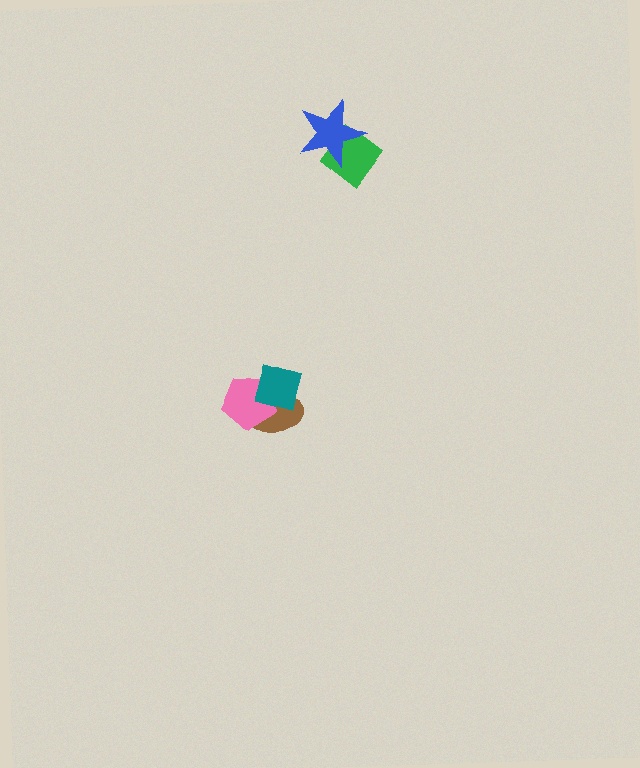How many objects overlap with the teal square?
2 objects overlap with the teal square.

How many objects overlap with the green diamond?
1 object overlaps with the green diamond.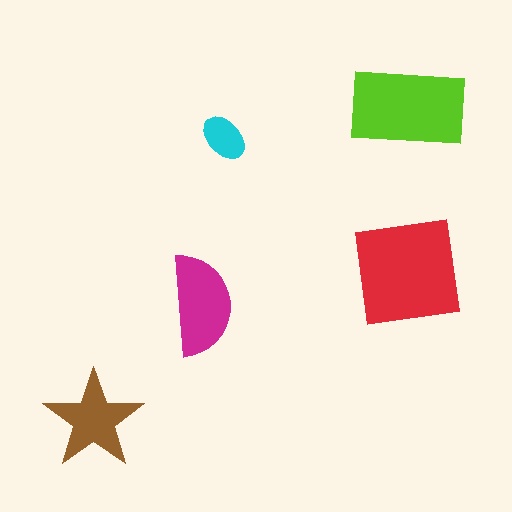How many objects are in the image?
There are 5 objects in the image.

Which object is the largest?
The red square.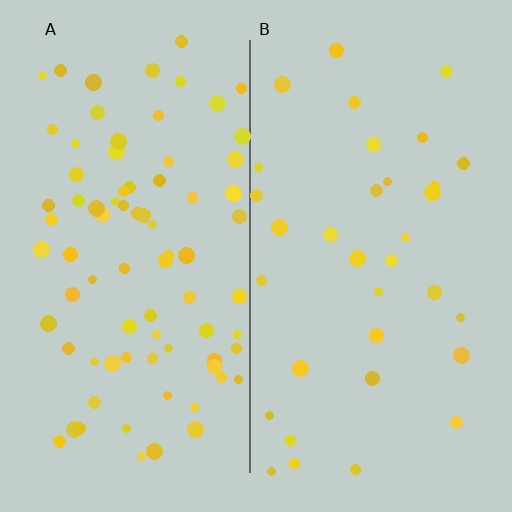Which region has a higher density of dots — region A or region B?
A (the left).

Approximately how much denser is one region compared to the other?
Approximately 2.4× — region A over region B.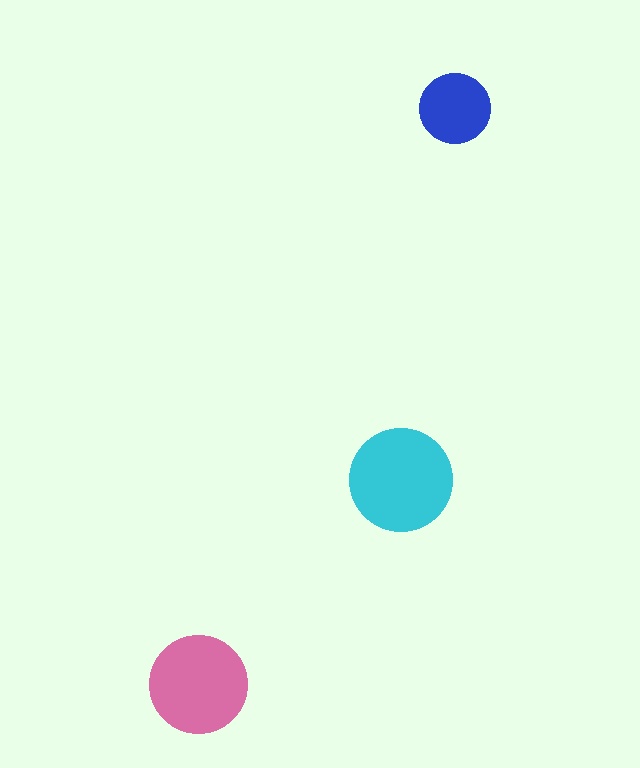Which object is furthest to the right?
The blue circle is rightmost.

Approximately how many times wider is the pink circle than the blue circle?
About 1.5 times wider.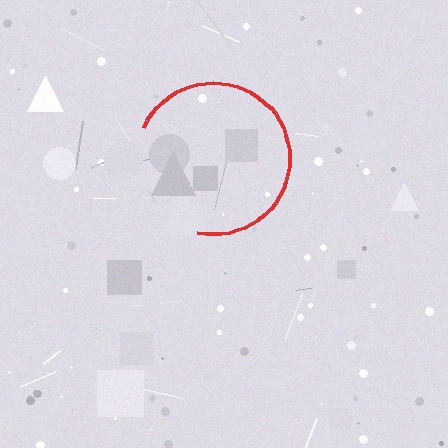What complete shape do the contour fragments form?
The contour fragments form a circle.